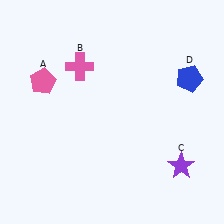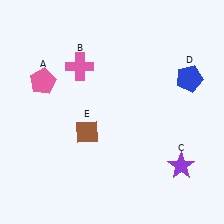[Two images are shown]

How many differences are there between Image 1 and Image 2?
There is 1 difference between the two images.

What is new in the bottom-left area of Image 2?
A brown diamond (E) was added in the bottom-left area of Image 2.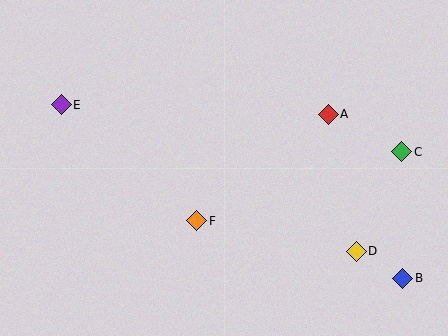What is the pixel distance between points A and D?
The distance between A and D is 140 pixels.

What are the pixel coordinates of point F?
Point F is at (197, 221).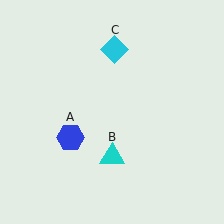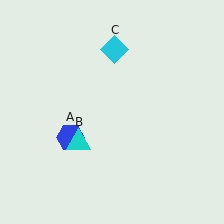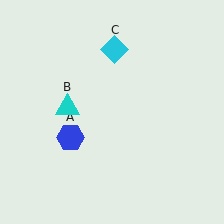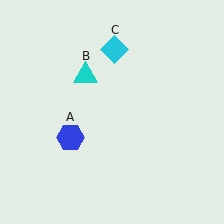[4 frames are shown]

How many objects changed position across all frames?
1 object changed position: cyan triangle (object B).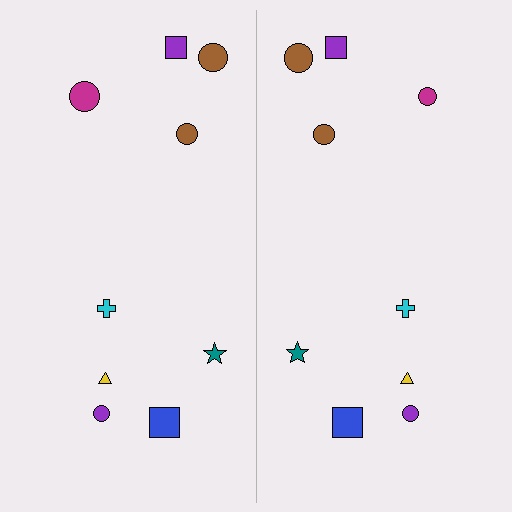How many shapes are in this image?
There are 18 shapes in this image.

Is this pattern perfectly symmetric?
No, the pattern is not perfectly symmetric. The magenta circle on the right side has a different size than its mirror counterpart.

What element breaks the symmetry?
The magenta circle on the right side has a different size than its mirror counterpart.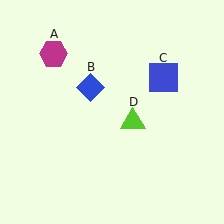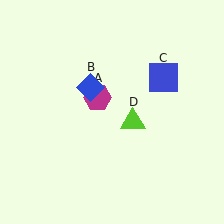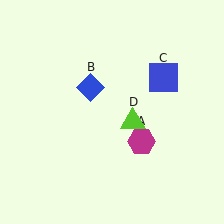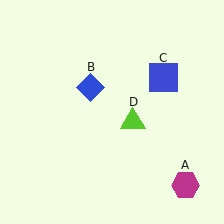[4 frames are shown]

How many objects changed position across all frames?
1 object changed position: magenta hexagon (object A).